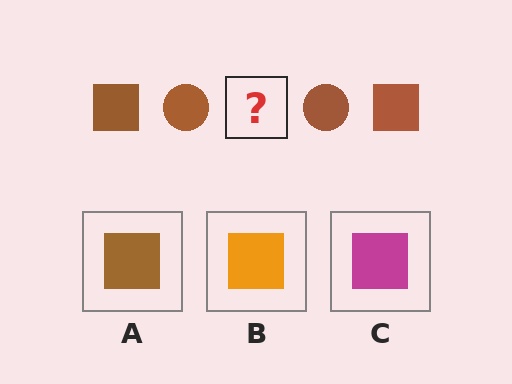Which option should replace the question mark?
Option A.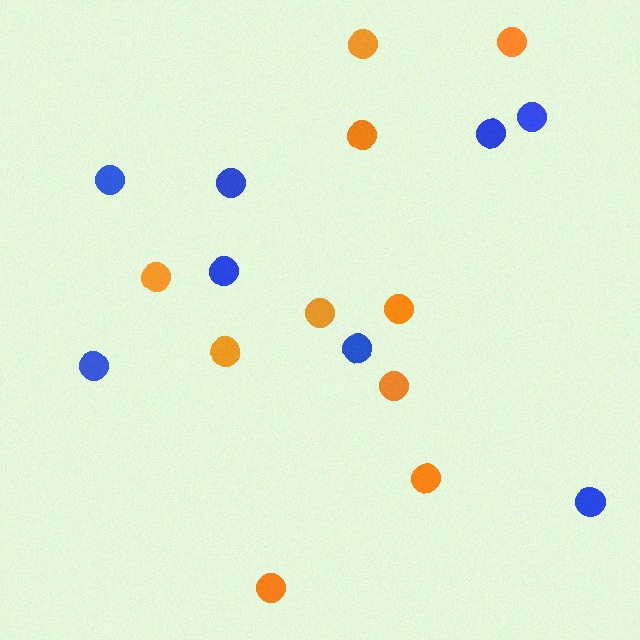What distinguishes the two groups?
There are 2 groups: one group of orange circles (10) and one group of blue circles (8).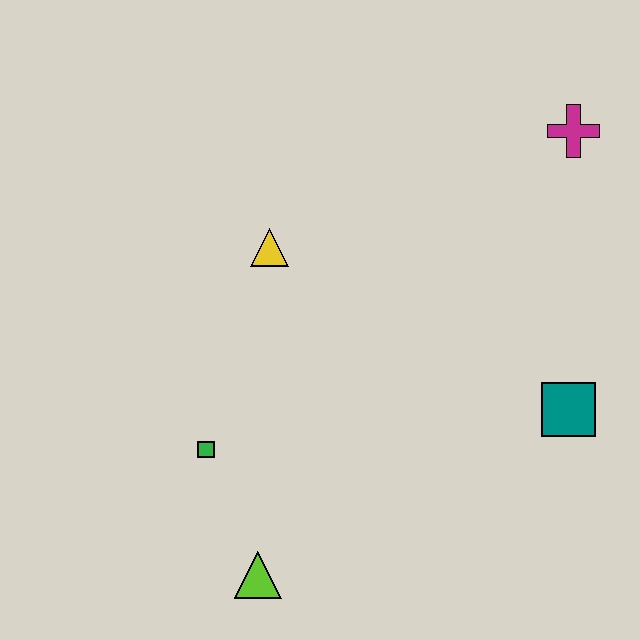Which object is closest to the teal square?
The magenta cross is closest to the teal square.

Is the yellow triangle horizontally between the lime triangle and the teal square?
Yes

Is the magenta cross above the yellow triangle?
Yes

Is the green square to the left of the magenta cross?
Yes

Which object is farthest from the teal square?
The green square is farthest from the teal square.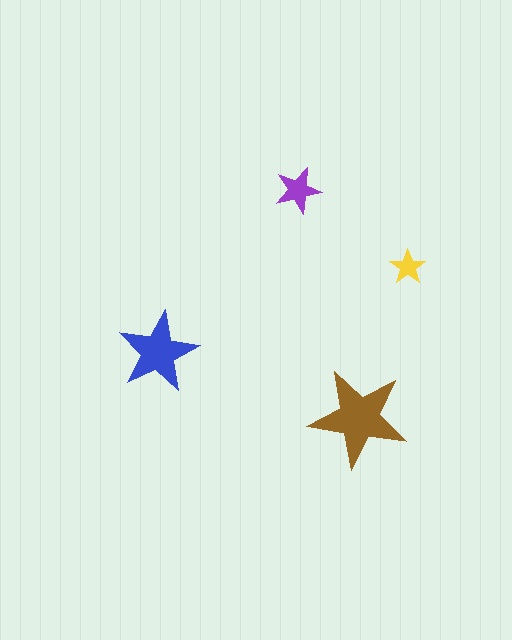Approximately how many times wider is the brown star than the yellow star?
About 3 times wider.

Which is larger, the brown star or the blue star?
The brown one.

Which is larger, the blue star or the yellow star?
The blue one.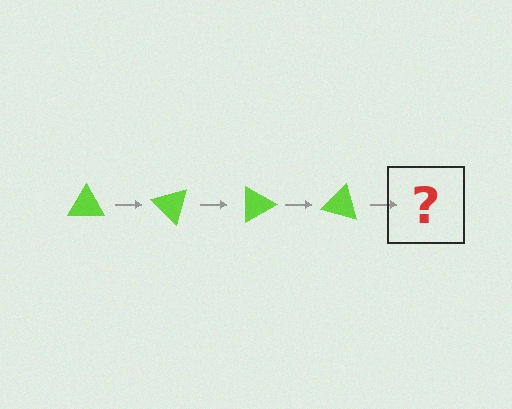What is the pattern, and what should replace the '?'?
The pattern is that the triangle rotates 45 degrees each step. The '?' should be a lime triangle rotated 180 degrees.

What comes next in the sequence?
The next element should be a lime triangle rotated 180 degrees.